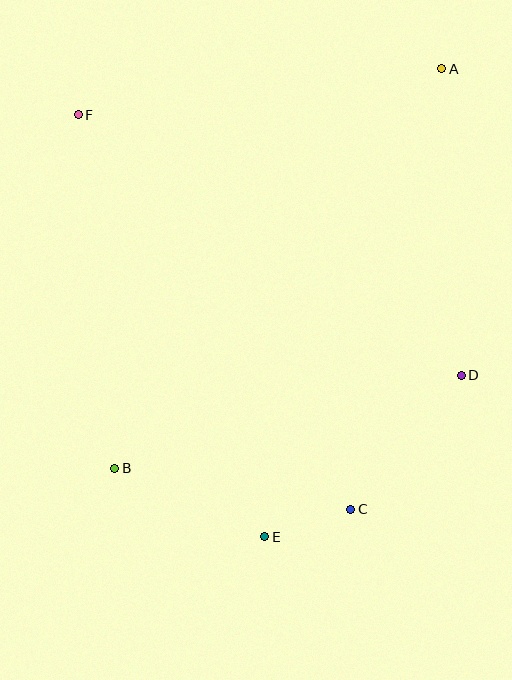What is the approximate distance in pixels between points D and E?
The distance between D and E is approximately 254 pixels.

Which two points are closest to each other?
Points C and E are closest to each other.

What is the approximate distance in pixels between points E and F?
The distance between E and F is approximately 461 pixels.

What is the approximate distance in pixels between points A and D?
The distance between A and D is approximately 307 pixels.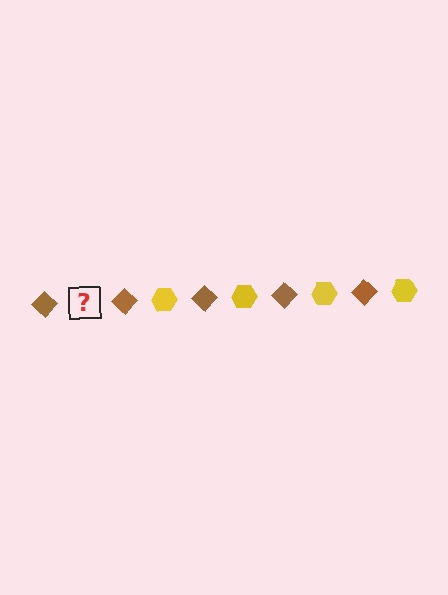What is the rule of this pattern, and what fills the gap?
The rule is that the pattern alternates between brown diamond and yellow hexagon. The gap should be filled with a yellow hexagon.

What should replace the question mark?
The question mark should be replaced with a yellow hexagon.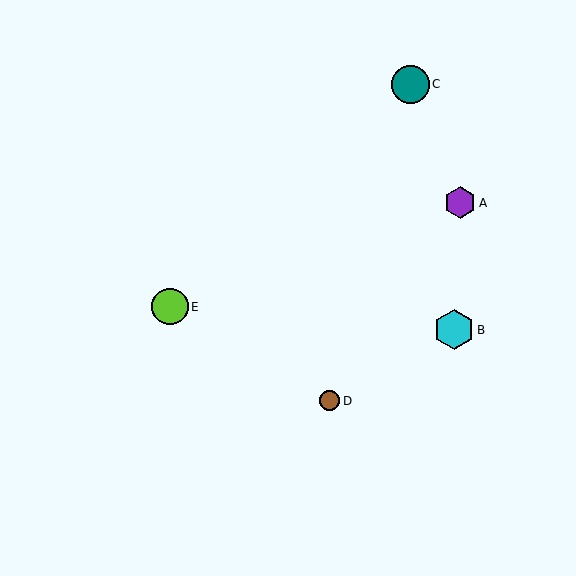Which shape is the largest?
The cyan hexagon (labeled B) is the largest.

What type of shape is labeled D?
Shape D is a brown circle.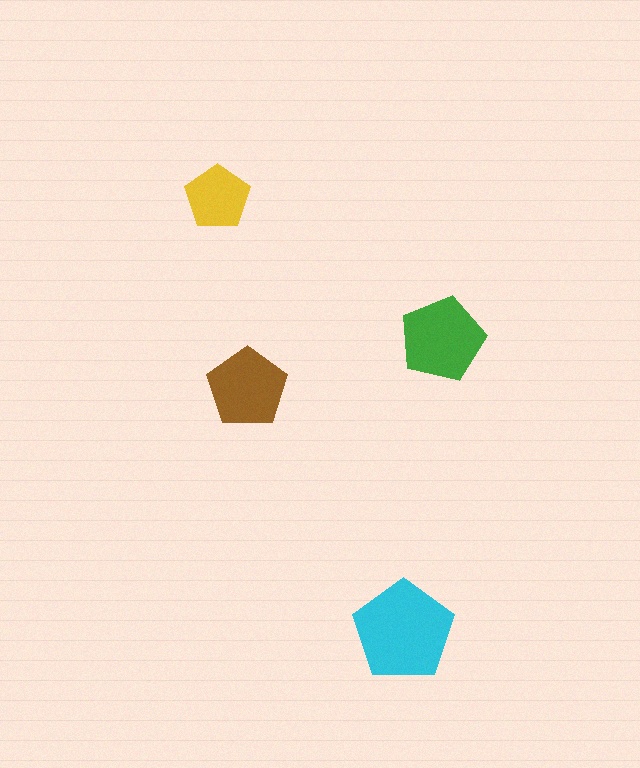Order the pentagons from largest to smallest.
the cyan one, the green one, the brown one, the yellow one.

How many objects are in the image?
There are 4 objects in the image.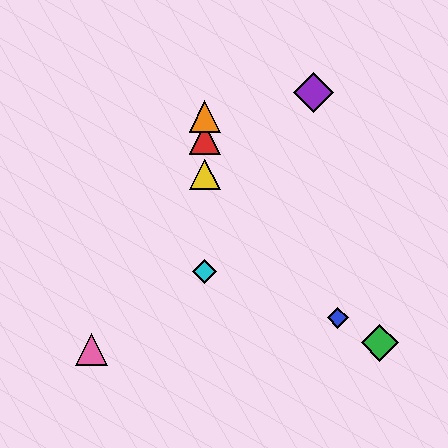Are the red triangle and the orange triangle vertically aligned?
Yes, both are at x≈205.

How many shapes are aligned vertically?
4 shapes (the red triangle, the yellow triangle, the orange triangle, the cyan diamond) are aligned vertically.